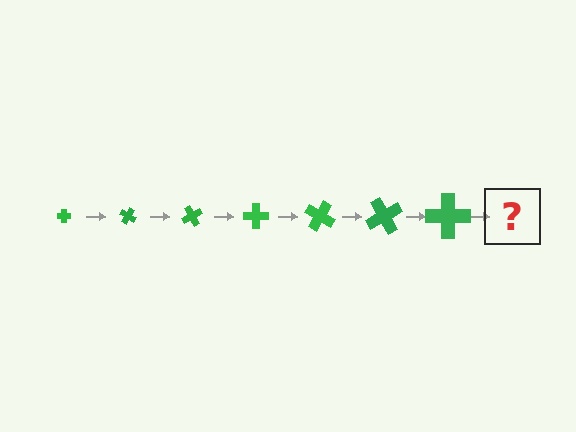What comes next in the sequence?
The next element should be a cross, larger than the previous one and rotated 210 degrees from the start.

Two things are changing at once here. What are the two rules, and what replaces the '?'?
The two rules are that the cross grows larger each step and it rotates 30 degrees each step. The '?' should be a cross, larger than the previous one and rotated 210 degrees from the start.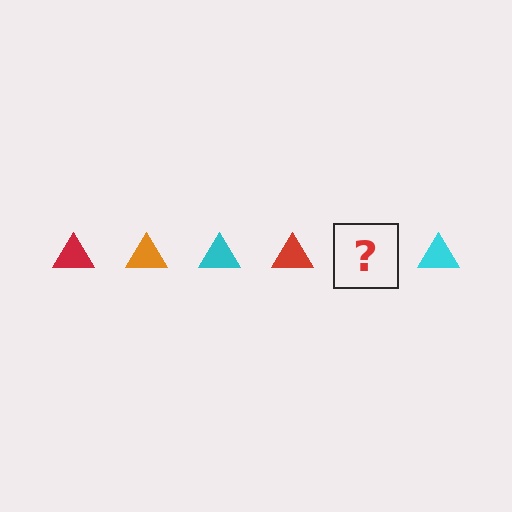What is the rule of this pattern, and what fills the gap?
The rule is that the pattern cycles through red, orange, cyan triangles. The gap should be filled with an orange triangle.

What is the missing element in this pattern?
The missing element is an orange triangle.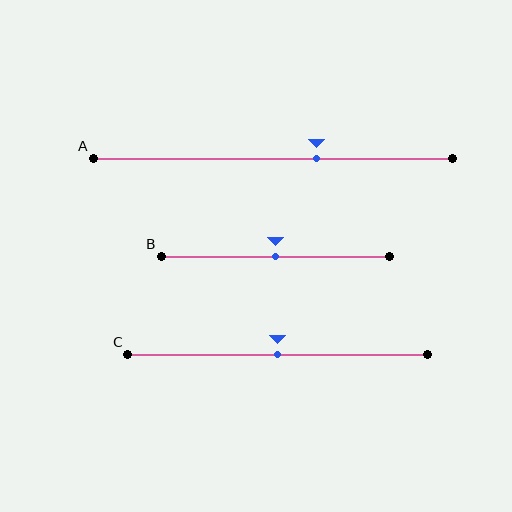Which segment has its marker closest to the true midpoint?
Segment B has its marker closest to the true midpoint.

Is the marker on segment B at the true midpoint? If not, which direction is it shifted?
Yes, the marker on segment B is at the true midpoint.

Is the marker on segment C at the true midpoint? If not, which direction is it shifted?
Yes, the marker on segment C is at the true midpoint.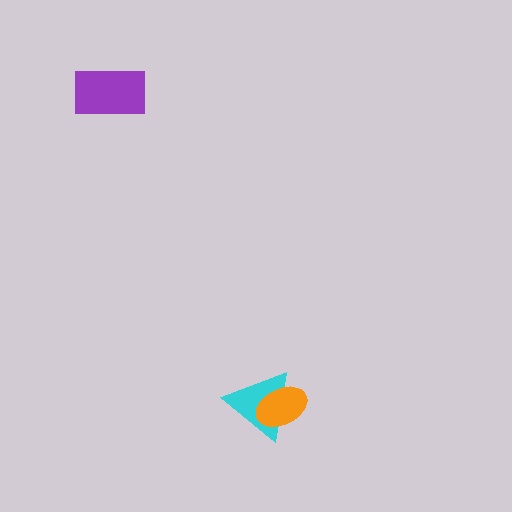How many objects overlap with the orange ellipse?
1 object overlaps with the orange ellipse.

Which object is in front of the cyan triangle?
The orange ellipse is in front of the cyan triangle.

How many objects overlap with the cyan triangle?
1 object overlaps with the cyan triangle.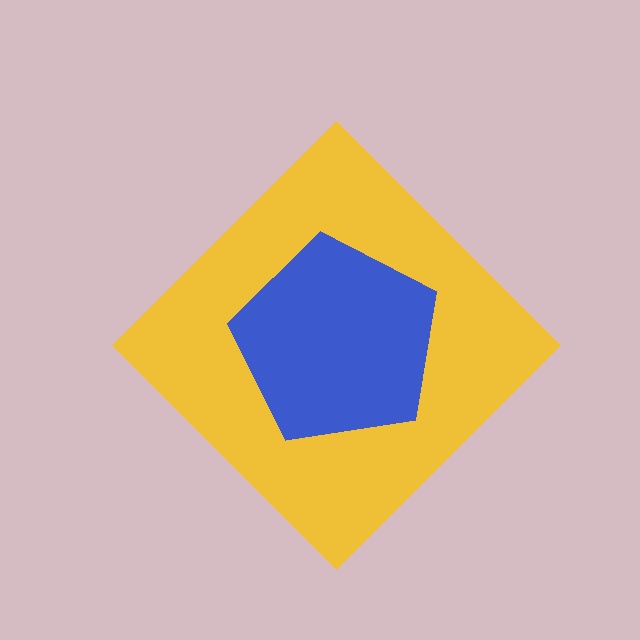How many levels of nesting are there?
2.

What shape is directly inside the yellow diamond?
The blue pentagon.